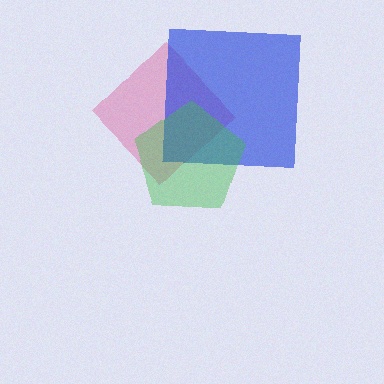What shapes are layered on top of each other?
The layered shapes are: a pink diamond, a blue square, a green pentagon.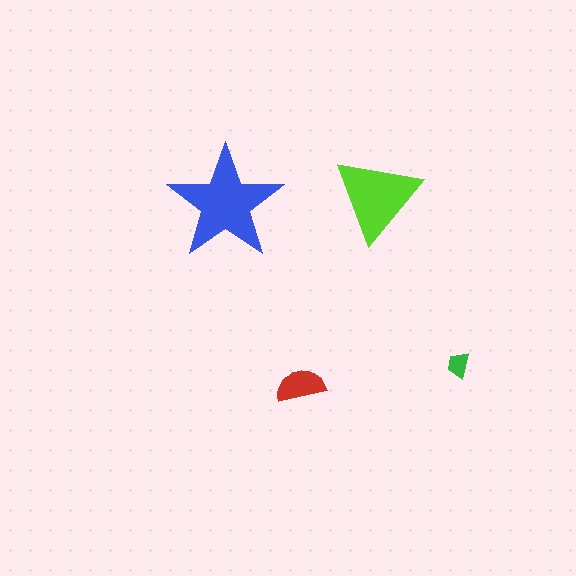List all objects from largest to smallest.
The blue star, the lime triangle, the red semicircle, the green trapezoid.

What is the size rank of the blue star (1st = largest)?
1st.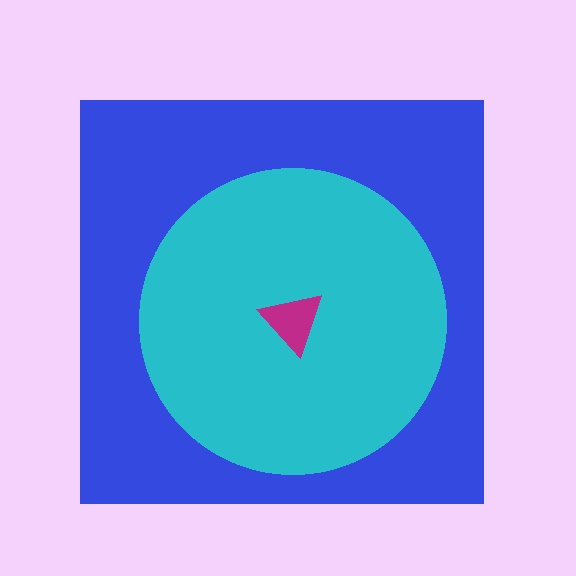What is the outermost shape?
The blue square.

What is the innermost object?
The magenta triangle.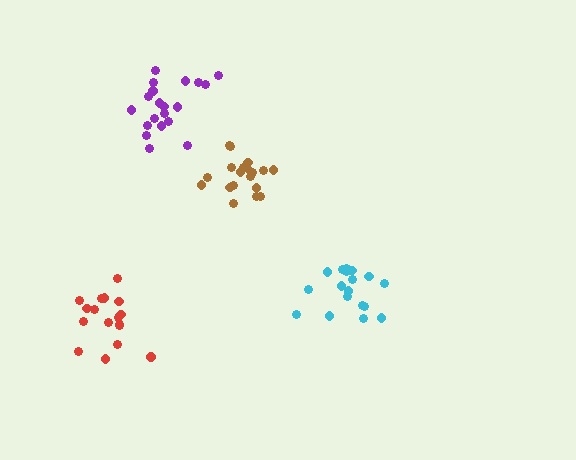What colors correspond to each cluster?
The clusters are colored: brown, purple, red, cyan.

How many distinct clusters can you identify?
There are 4 distinct clusters.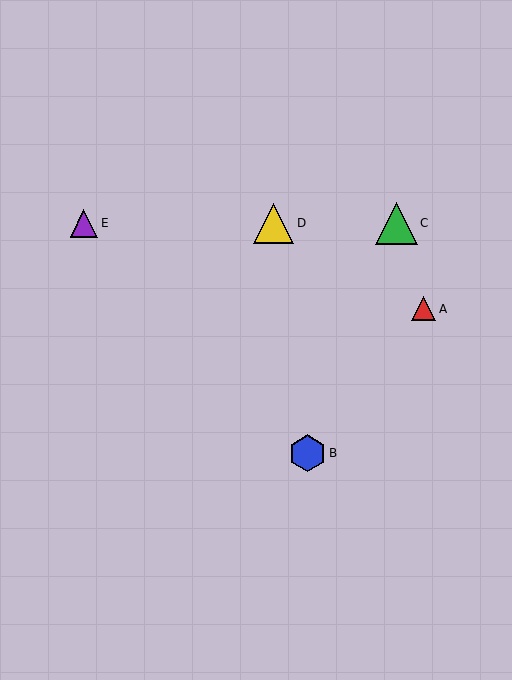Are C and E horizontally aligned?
Yes, both are at y≈223.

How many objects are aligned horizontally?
3 objects (C, D, E) are aligned horizontally.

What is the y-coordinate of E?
Object E is at y≈223.